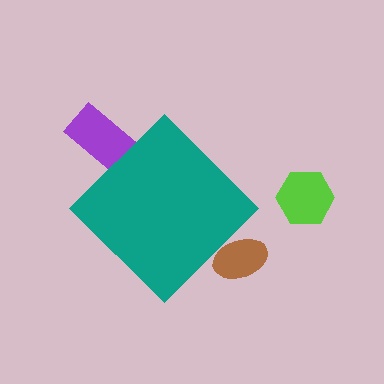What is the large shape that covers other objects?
A teal diamond.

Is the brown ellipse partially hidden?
Yes, the brown ellipse is partially hidden behind the teal diamond.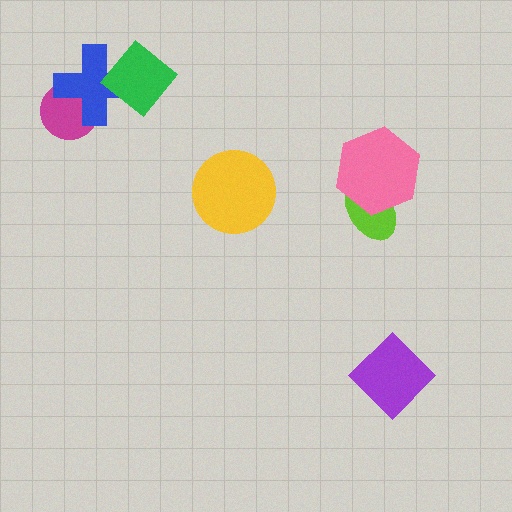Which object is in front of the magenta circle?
The blue cross is in front of the magenta circle.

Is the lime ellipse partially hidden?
Yes, it is partially covered by another shape.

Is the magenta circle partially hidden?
Yes, it is partially covered by another shape.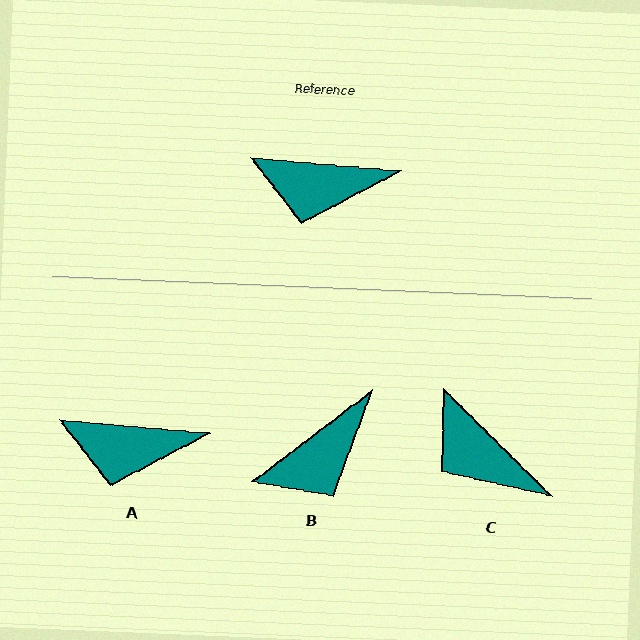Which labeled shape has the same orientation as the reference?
A.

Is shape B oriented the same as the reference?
No, it is off by about 42 degrees.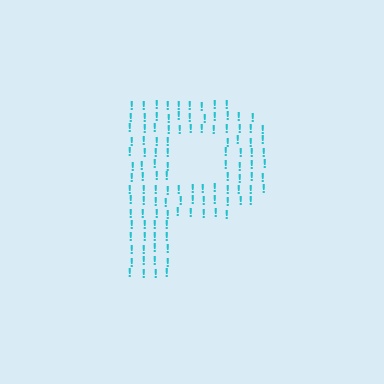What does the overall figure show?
The overall figure shows the letter P.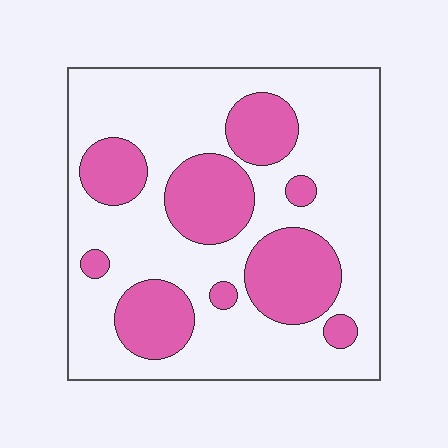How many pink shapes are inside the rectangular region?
9.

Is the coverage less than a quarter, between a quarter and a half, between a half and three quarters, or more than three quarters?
Between a quarter and a half.